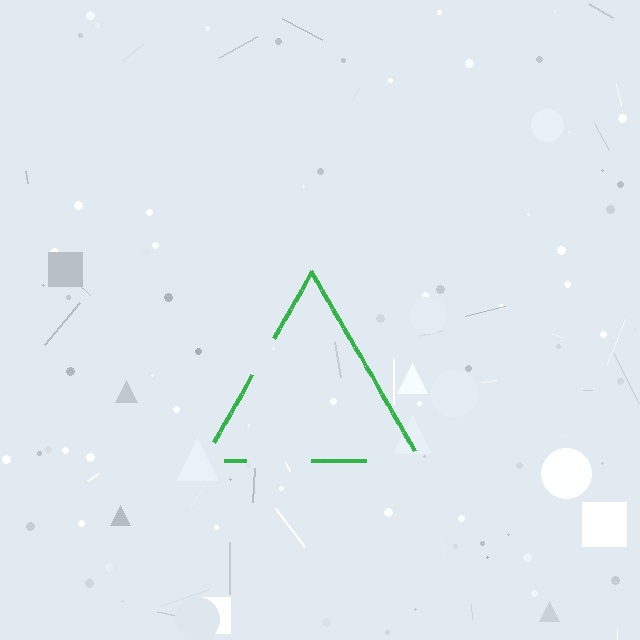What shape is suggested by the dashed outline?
The dashed outline suggests a triangle.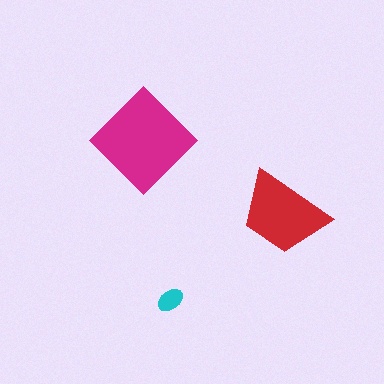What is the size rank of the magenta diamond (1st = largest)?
1st.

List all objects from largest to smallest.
The magenta diamond, the red trapezoid, the cyan ellipse.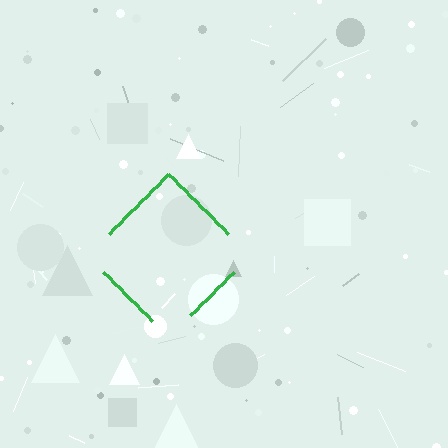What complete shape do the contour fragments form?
The contour fragments form a diamond.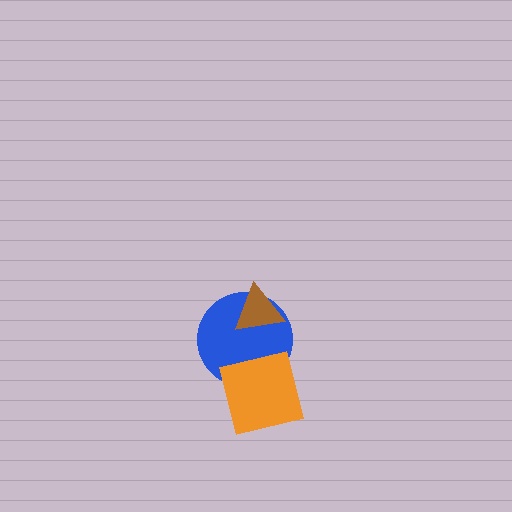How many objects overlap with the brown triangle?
1 object overlaps with the brown triangle.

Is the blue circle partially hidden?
Yes, it is partially covered by another shape.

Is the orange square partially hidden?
No, no other shape covers it.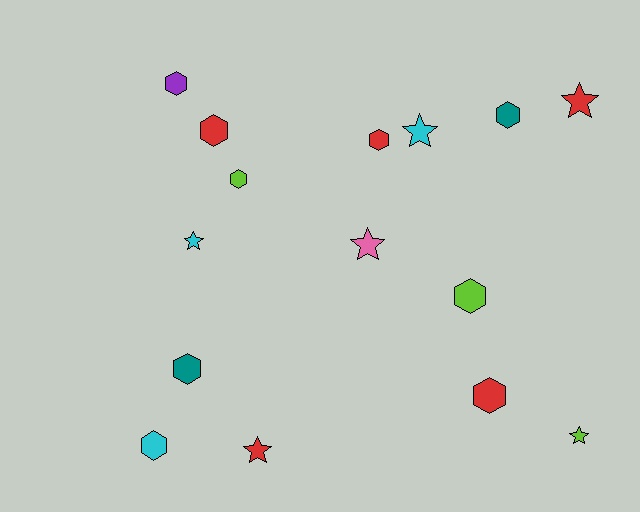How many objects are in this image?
There are 15 objects.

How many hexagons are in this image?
There are 9 hexagons.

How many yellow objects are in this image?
There are no yellow objects.